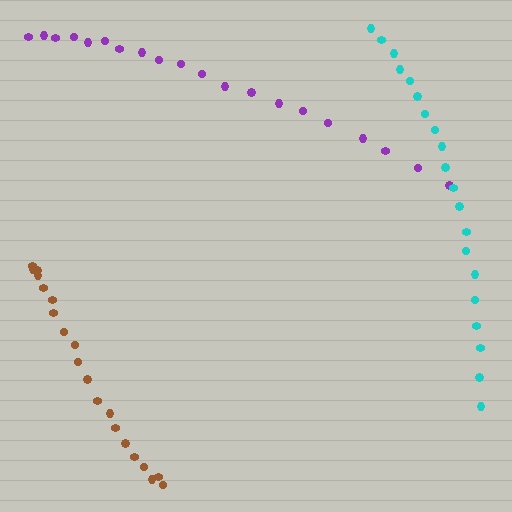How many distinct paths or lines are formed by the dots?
There are 3 distinct paths.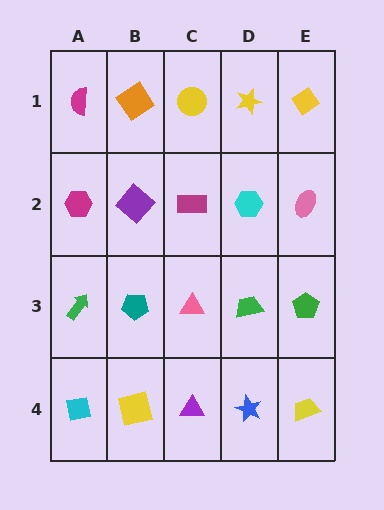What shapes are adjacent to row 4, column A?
A green arrow (row 3, column A), a yellow square (row 4, column B).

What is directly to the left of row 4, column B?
A cyan square.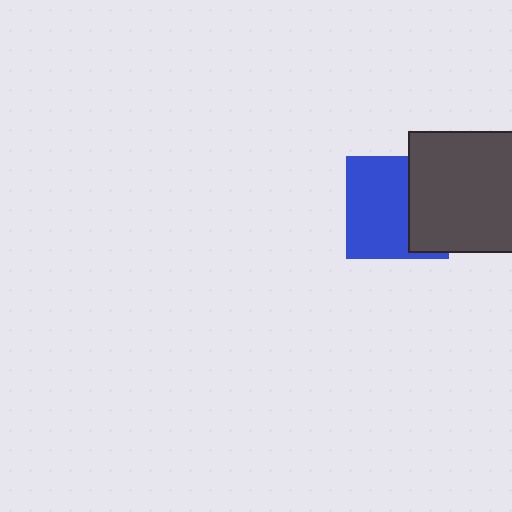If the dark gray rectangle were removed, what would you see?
You would see the complete blue square.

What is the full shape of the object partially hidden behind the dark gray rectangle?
The partially hidden object is a blue square.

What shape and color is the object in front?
The object in front is a dark gray rectangle.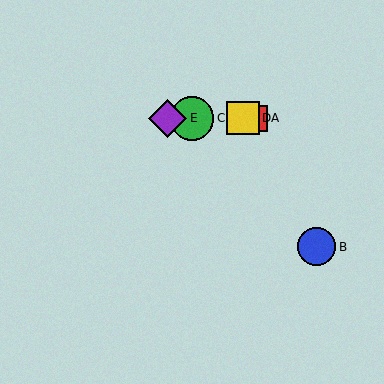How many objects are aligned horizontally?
4 objects (A, C, D, E) are aligned horizontally.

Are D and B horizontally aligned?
No, D is at y≈118 and B is at y≈247.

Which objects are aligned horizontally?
Objects A, C, D, E are aligned horizontally.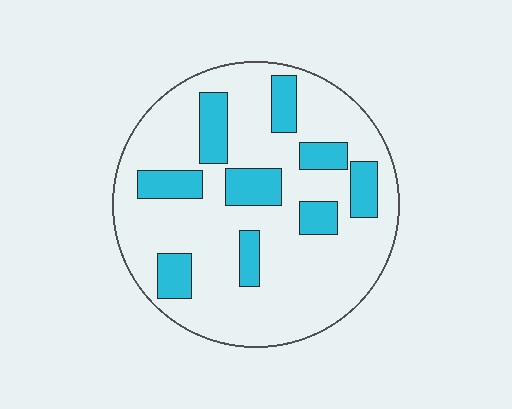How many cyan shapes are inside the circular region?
9.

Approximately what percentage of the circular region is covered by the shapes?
Approximately 25%.